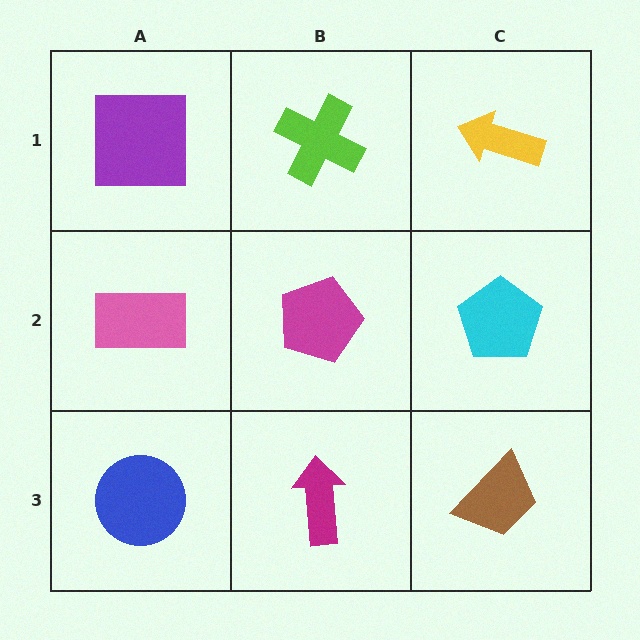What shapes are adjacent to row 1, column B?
A magenta pentagon (row 2, column B), a purple square (row 1, column A), a yellow arrow (row 1, column C).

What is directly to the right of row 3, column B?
A brown trapezoid.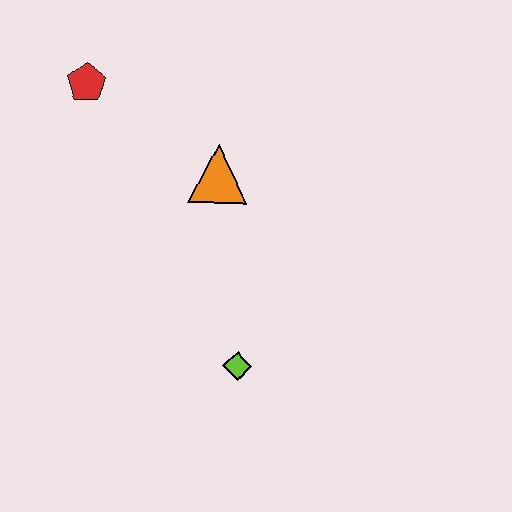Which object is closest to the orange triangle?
The red pentagon is closest to the orange triangle.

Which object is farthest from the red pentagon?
The lime diamond is farthest from the red pentagon.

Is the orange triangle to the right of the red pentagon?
Yes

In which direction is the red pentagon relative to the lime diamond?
The red pentagon is above the lime diamond.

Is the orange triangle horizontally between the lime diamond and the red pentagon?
Yes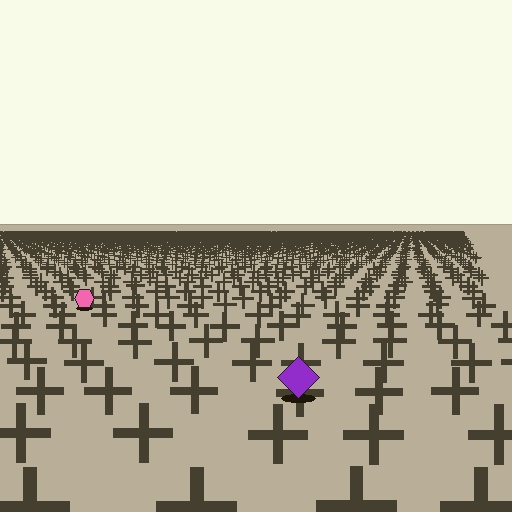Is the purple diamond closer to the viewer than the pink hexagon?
Yes. The purple diamond is closer — you can tell from the texture gradient: the ground texture is coarser near it.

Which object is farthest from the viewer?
The pink hexagon is farthest from the viewer. It appears smaller and the ground texture around it is denser.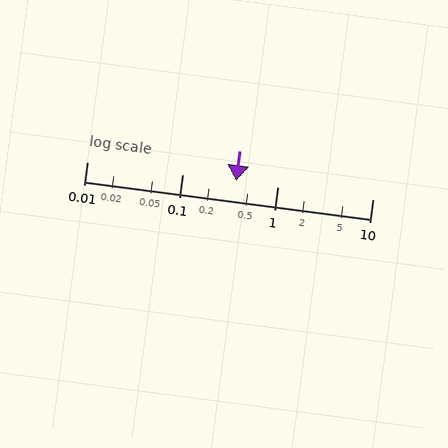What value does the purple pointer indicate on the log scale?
The pointer indicates approximately 0.37.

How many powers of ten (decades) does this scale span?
The scale spans 3 decades, from 0.01 to 10.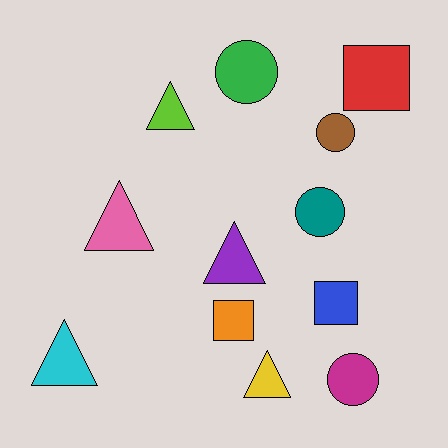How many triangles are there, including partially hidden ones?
There are 5 triangles.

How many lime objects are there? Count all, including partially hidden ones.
There is 1 lime object.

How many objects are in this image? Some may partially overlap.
There are 12 objects.